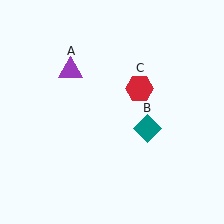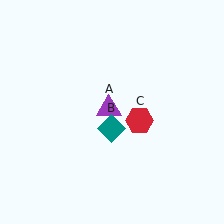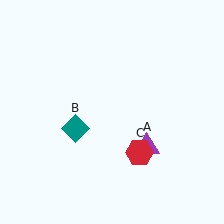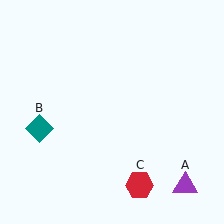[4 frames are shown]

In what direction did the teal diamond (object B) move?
The teal diamond (object B) moved left.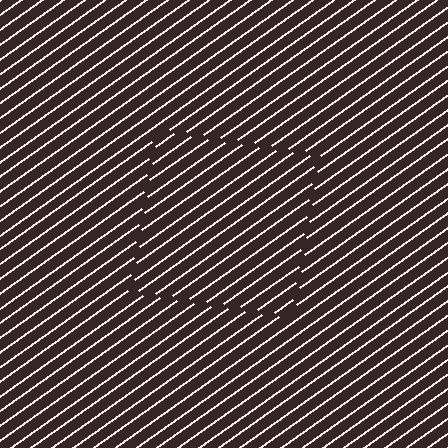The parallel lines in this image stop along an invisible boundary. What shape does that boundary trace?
An illusory square. The interior of the shape contains the same grating, shifted by half a period — the contour is defined by the phase discontinuity where line-ends from the inner and outer gratings abut.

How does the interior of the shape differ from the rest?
The interior of the shape contains the same grating, shifted by half a period — the contour is defined by the phase discontinuity where line-ends from the inner and outer gratings abut.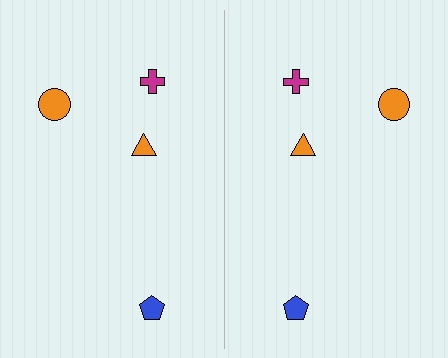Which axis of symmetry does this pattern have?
The pattern has a vertical axis of symmetry running through the center of the image.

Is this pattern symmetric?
Yes, this pattern has bilateral (reflection) symmetry.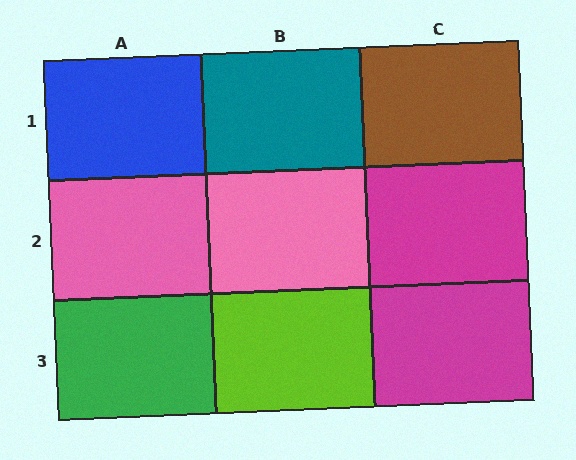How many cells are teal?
1 cell is teal.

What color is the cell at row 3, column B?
Lime.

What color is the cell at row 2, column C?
Magenta.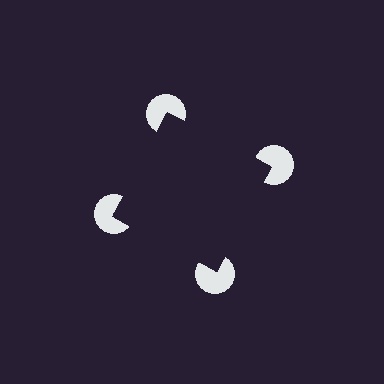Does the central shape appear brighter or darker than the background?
It typically appears slightly darker than the background, even though no actual brightness change is drawn.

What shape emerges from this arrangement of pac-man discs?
An illusory square — its edges are inferred from the aligned wedge cuts in the pac-man discs, not physically drawn.